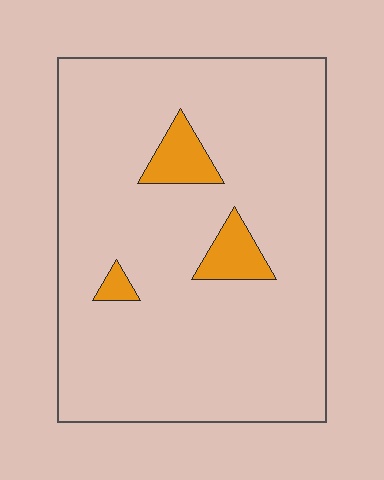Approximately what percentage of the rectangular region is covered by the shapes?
Approximately 10%.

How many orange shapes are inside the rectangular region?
3.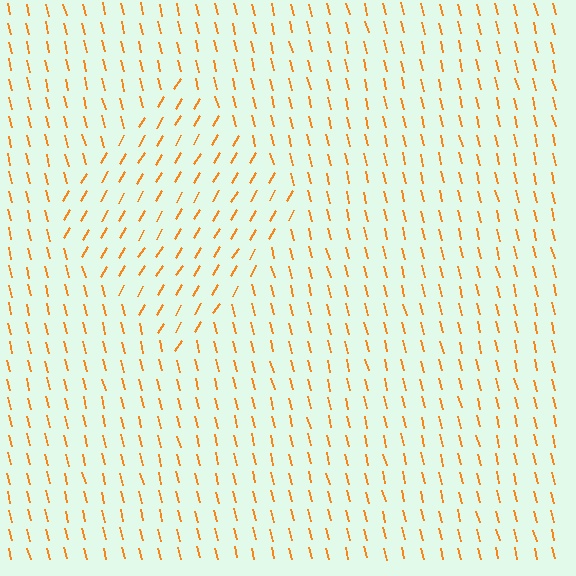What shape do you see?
I see a diamond.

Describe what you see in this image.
The image is filled with small orange line segments. A diamond region in the image has lines oriented differently from the surrounding lines, creating a visible texture boundary.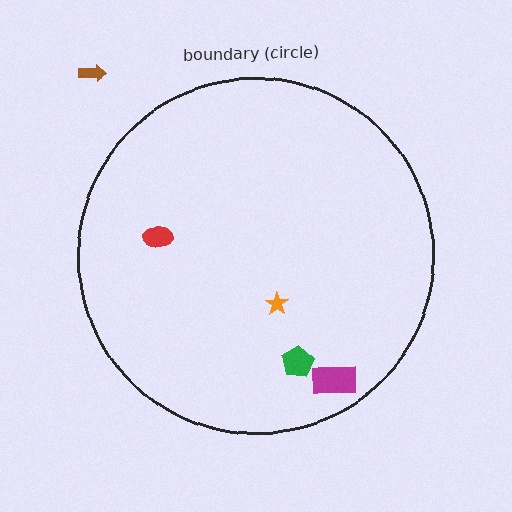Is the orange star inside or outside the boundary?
Inside.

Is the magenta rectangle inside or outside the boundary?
Inside.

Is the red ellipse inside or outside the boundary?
Inside.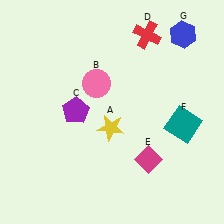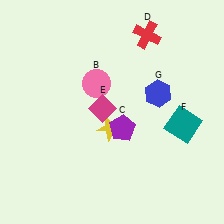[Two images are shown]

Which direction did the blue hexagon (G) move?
The blue hexagon (G) moved down.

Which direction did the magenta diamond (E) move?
The magenta diamond (E) moved up.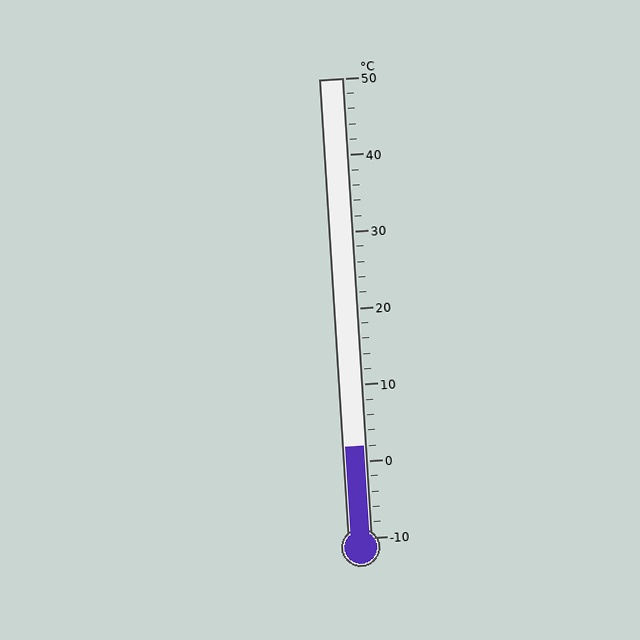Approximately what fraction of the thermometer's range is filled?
The thermometer is filled to approximately 20% of its range.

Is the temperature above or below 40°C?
The temperature is below 40°C.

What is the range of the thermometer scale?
The thermometer scale ranges from -10°C to 50°C.